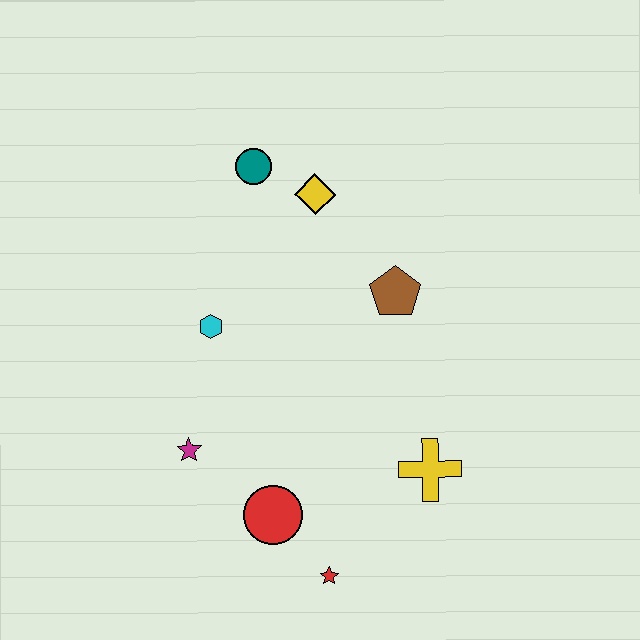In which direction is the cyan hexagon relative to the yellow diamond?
The cyan hexagon is below the yellow diamond.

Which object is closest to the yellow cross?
The red star is closest to the yellow cross.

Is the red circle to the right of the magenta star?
Yes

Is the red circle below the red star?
No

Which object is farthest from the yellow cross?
The teal circle is farthest from the yellow cross.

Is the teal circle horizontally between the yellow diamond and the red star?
No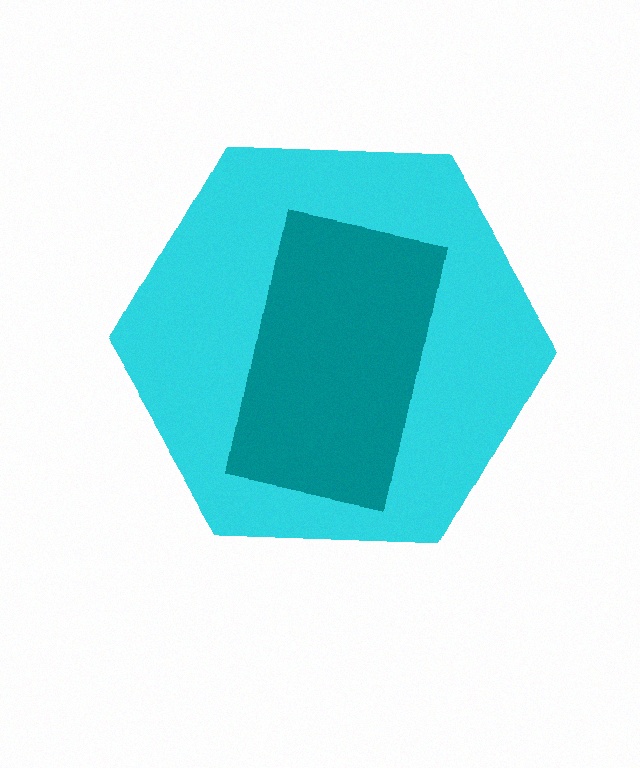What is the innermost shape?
The teal rectangle.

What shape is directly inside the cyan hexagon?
The teal rectangle.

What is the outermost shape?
The cyan hexagon.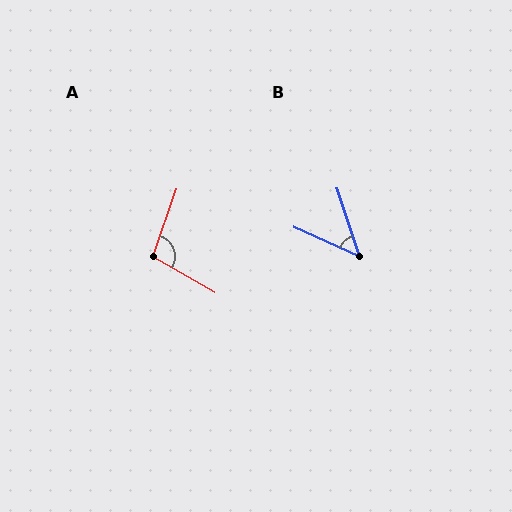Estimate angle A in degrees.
Approximately 101 degrees.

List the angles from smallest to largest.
B (47°), A (101°).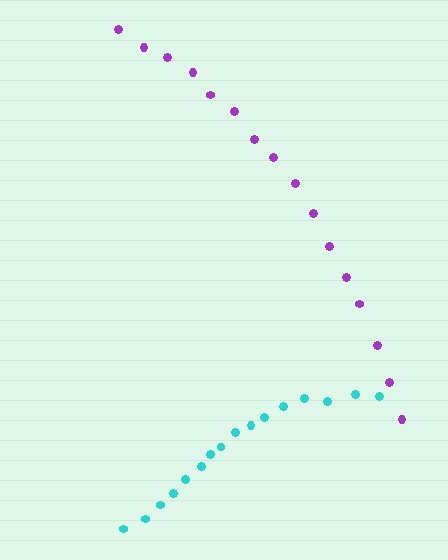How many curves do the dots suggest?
There are 2 distinct paths.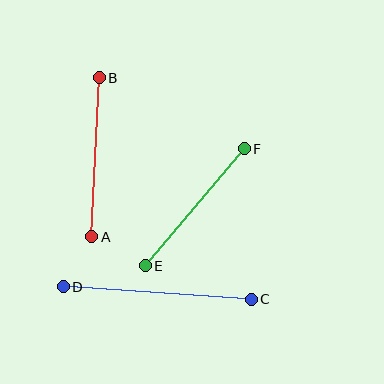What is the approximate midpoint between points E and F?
The midpoint is at approximately (195, 207) pixels.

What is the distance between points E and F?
The distance is approximately 154 pixels.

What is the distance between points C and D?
The distance is approximately 188 pixels.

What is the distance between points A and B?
The distance is approximately 159 pixels.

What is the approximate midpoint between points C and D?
The midpoint is at approximately (157, 293) pixels.